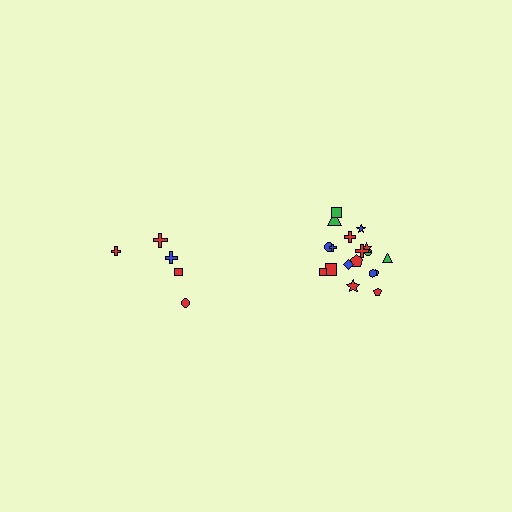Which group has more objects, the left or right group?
The right group.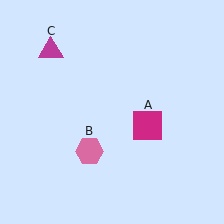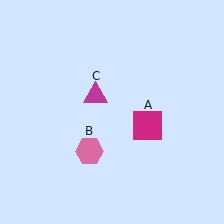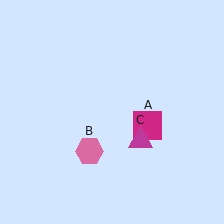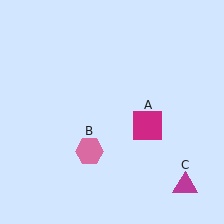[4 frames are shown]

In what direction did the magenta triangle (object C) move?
The magenta triangle (object C) moved down and to the right.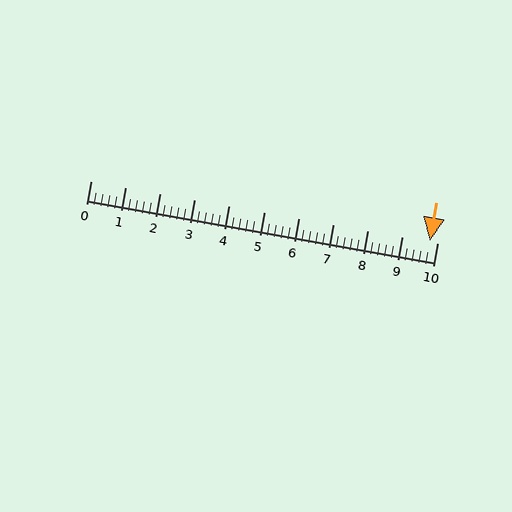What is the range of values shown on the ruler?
The ruler shows values from 0 to 10.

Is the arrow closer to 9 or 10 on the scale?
The arrow is closer to 10.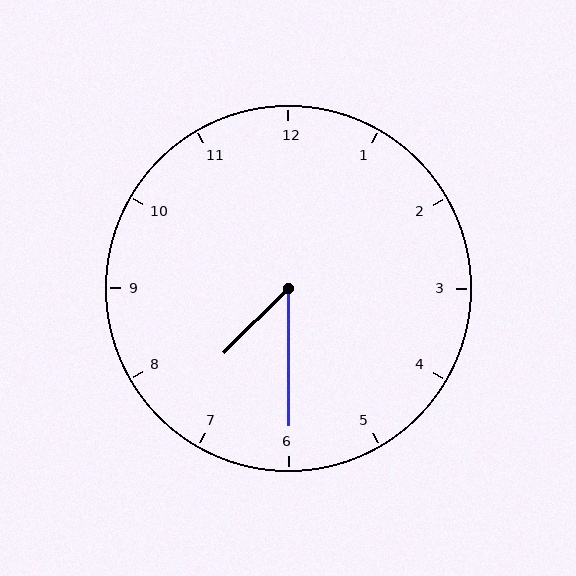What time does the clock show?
7:30.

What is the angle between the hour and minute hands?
Approximately 45 degrees.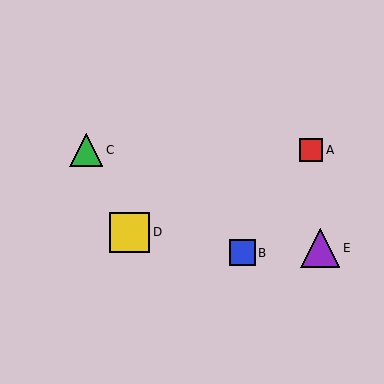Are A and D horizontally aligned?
No, A is at y≈150 and D is at y≈232.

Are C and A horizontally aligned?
Yes, both are at y≈150.